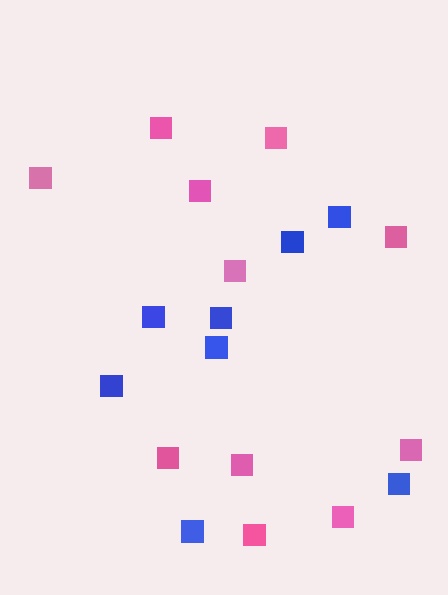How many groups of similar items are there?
There are 2 groups: one group of blue squares (8) and one group of pink squares (11).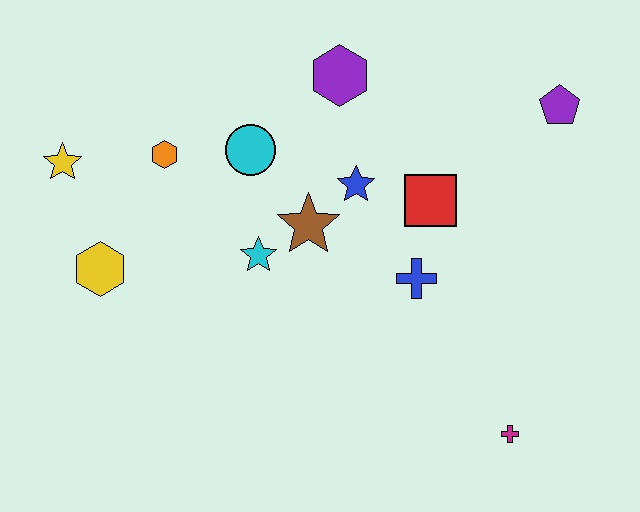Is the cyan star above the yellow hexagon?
Yes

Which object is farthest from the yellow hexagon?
The purple pentagon is farthest from the yellow hexagon.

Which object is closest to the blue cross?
The red square is closest to the blue cross.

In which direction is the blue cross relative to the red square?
The blue cross is below the red square.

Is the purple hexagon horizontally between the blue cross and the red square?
No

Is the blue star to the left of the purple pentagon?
Yes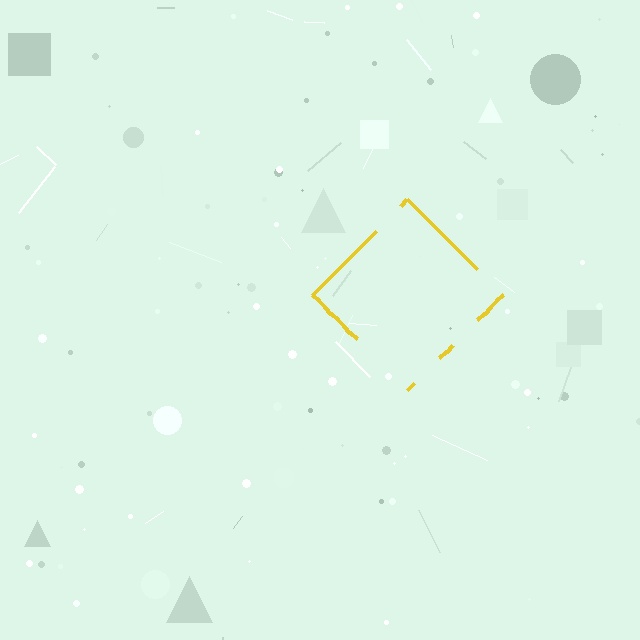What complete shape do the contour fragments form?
The contour fragments form a diamond.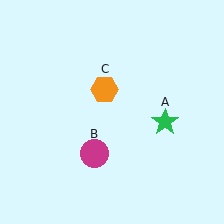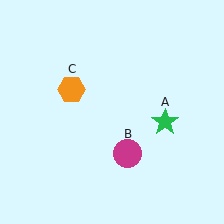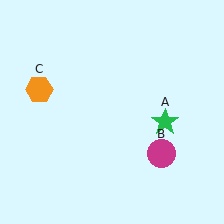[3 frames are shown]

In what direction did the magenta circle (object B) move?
The magenta circle (object B) moved right.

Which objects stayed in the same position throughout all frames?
Green star (object A) remained stationary.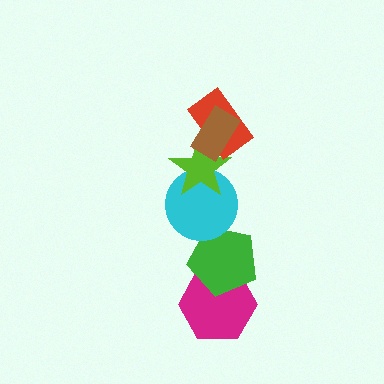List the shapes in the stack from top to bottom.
From top to bottom: the brown rectangle, the red rectangle, the lime star, the cyan circle, the green pentagon, the magenta hexagon.